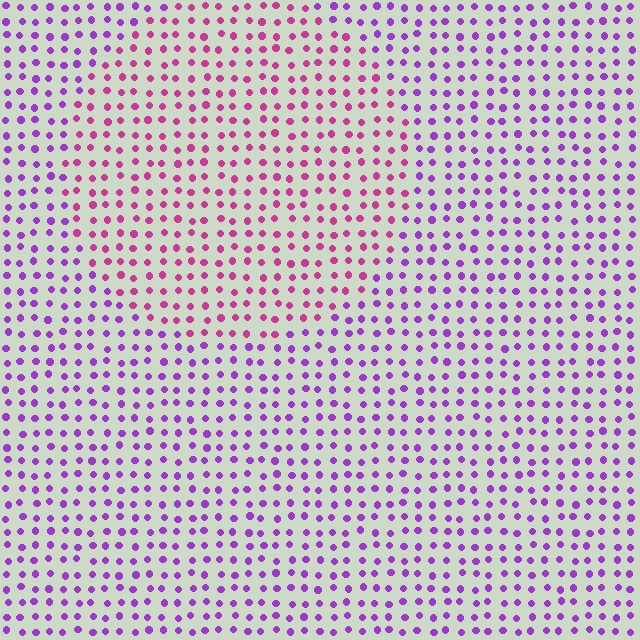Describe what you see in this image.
The image is filled with small purple elements in a uniform arrangement. A circle-shaped region is visible where the elements are tinted to a slightly different hue, forming a subtle color boundary.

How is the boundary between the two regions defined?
The boundary is defined purely by a slight shift in hue (about 39 degrees). Spacing, size, and orientation are identical on both sides.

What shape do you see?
I see a circle.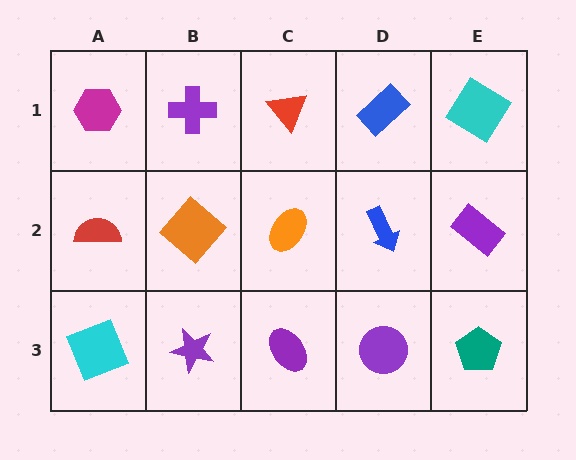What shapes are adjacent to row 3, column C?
An orange ellipse (row 2, column C), a purple star (row 3, column B), a purple circle (row 3, column D).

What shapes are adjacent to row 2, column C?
A red triangle (row 1, column C), a purple ellipse (row 3, column C), an orange diamond (row 2, column B), a blue arrow (row 2, column D).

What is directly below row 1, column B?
An orange diamond.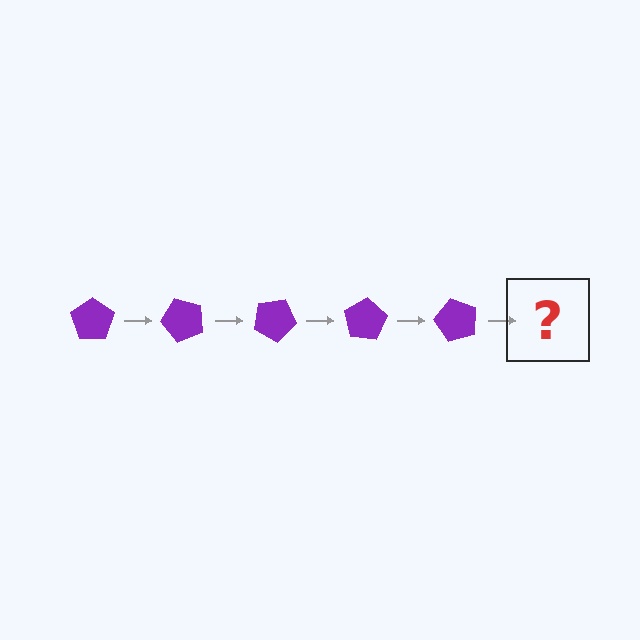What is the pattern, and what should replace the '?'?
The pattern is that the pentagon rotates 50 degrees each step. The '?' should be a purple pentagon rotated 250 degrees.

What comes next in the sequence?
The next element should be a purple pentagon rotated 250 degrees.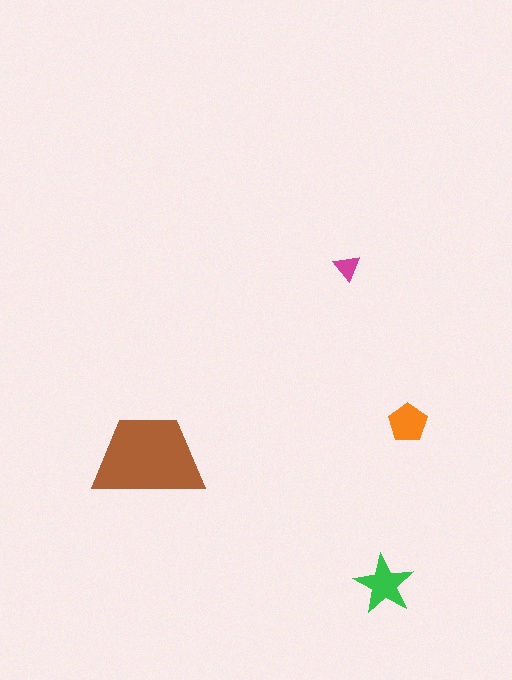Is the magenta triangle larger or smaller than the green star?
Smaller.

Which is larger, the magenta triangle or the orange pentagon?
The orange pentagon.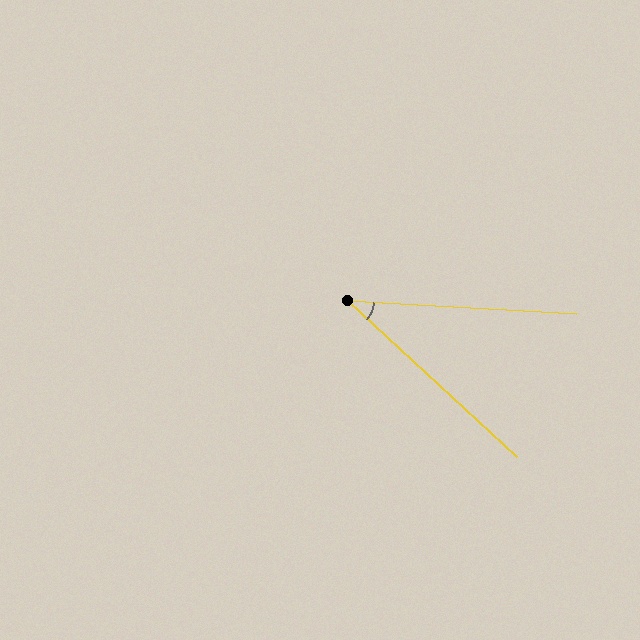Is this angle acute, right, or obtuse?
It is acute.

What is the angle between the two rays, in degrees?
Approximately 39 degrees.